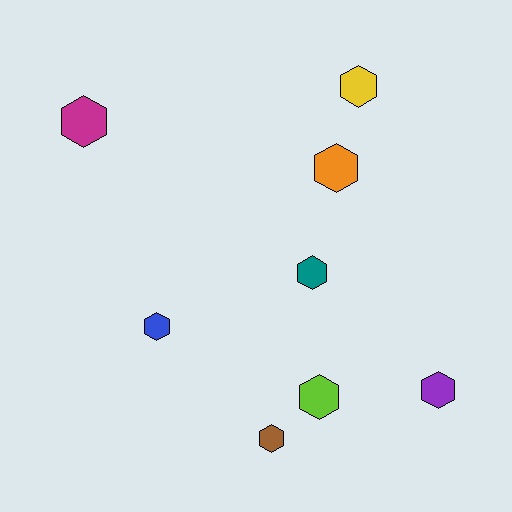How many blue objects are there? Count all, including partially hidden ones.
There is 1 blue object.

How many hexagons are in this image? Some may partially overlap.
There are 8 hexagons.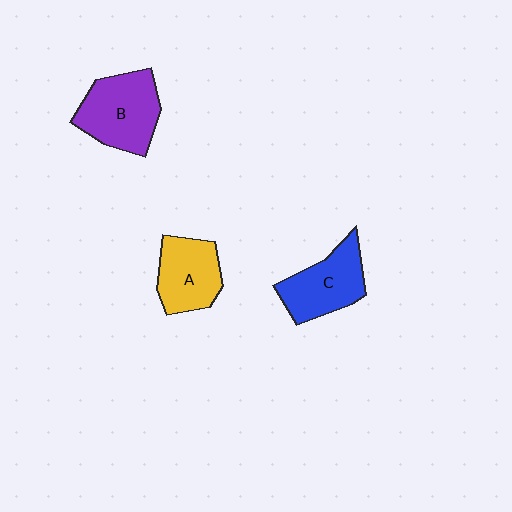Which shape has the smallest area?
Shape A (yellow).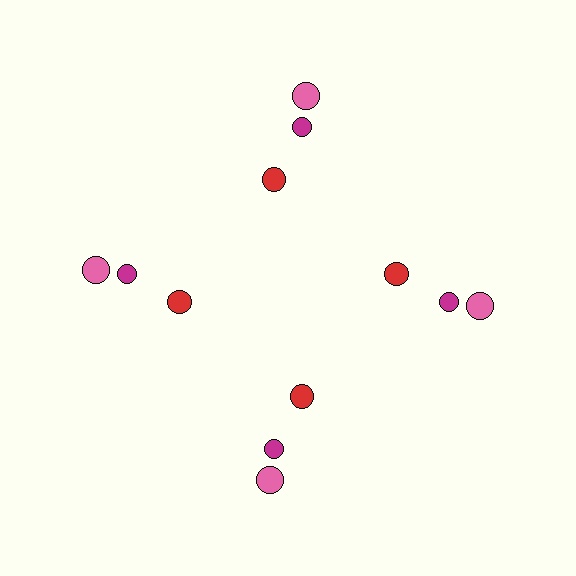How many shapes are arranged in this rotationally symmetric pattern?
There are 12 shapes, arranged in 4 groups of 3.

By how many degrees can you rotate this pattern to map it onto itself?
The pattern maps onto itself every 90 degrees of rotation.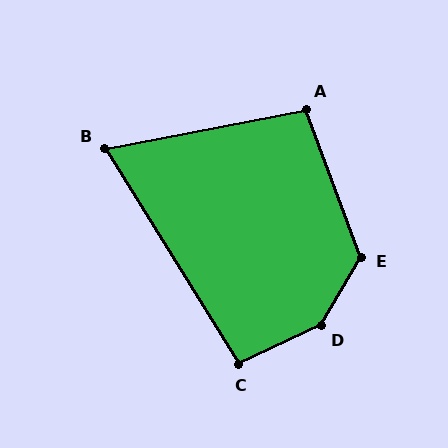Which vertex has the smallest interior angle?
B, at approximately 69 degrees.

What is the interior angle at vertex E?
Approximately 130 degrees (obtuse).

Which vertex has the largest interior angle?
D, at approximately 145 degrees.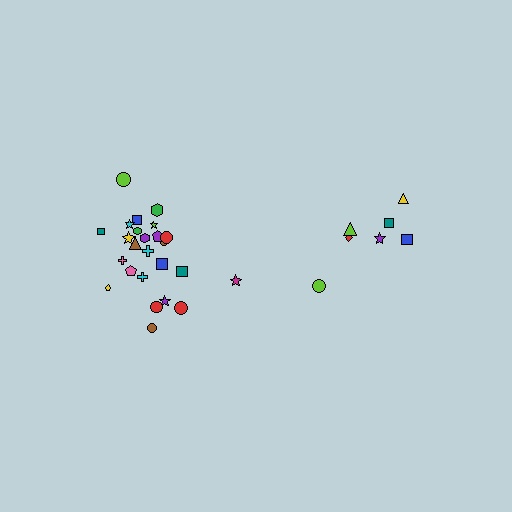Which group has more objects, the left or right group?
The left group.